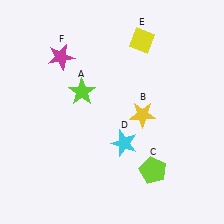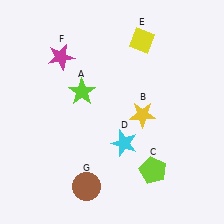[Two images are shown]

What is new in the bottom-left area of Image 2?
A brown circle (G) was added in the bottom-left area of Image 2.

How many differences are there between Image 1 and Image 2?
There is 1 difference between the two images.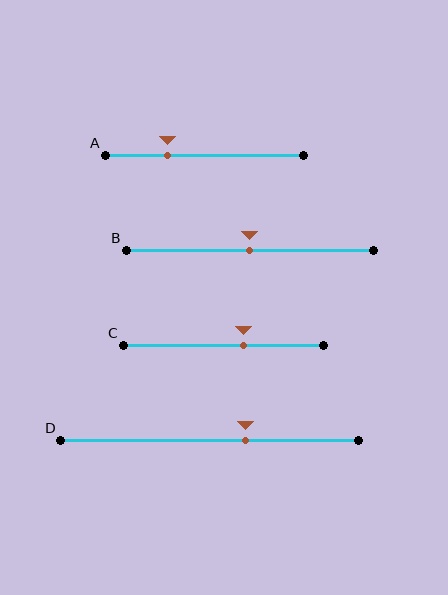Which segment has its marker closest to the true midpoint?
Segment B has its marker closest to the true midpoint.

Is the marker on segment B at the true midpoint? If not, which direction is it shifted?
Yes, the marker on segment B is at the true midpoint.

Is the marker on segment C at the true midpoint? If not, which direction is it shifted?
No, the marker on segment C is shifted to the right by about 10% of the segment length.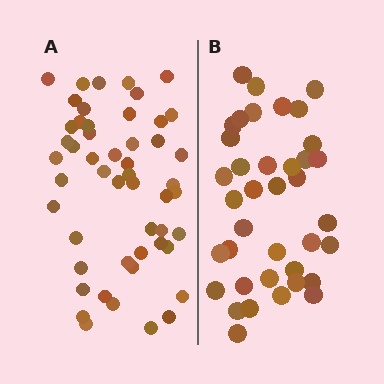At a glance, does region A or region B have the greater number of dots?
Region A (the left region) has more dots.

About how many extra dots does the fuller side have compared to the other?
Region A has approximately 15 more dots than region B.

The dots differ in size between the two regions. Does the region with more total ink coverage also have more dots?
No. Region B has more total ink coverage because its dots are larger, but region A actually contains more individual dots. Total area can be misleading — the number of items is what matters here.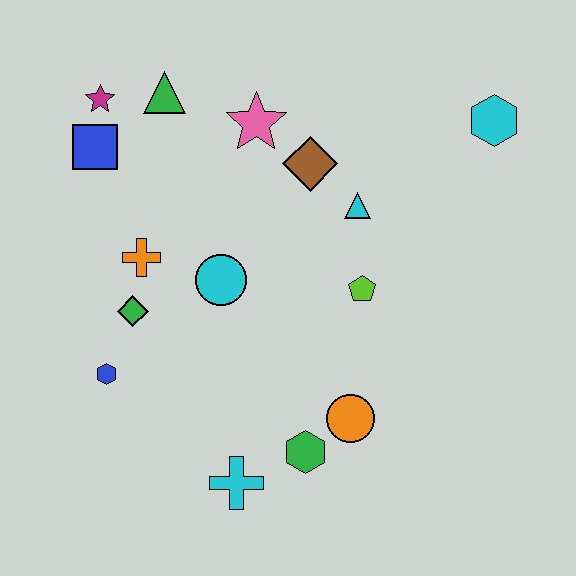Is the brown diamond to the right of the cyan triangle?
No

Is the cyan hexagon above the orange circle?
Yes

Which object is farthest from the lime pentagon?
The magenta star is farthest from the lime pentagon.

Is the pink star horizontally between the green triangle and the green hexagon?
Yes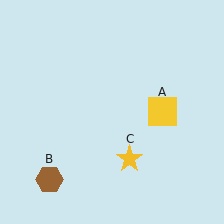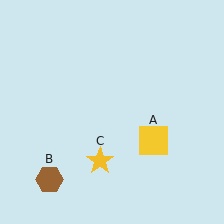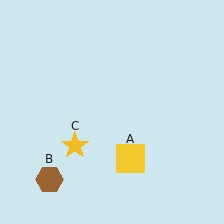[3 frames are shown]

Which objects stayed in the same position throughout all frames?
Brown hexagon (object B) remained stationary.